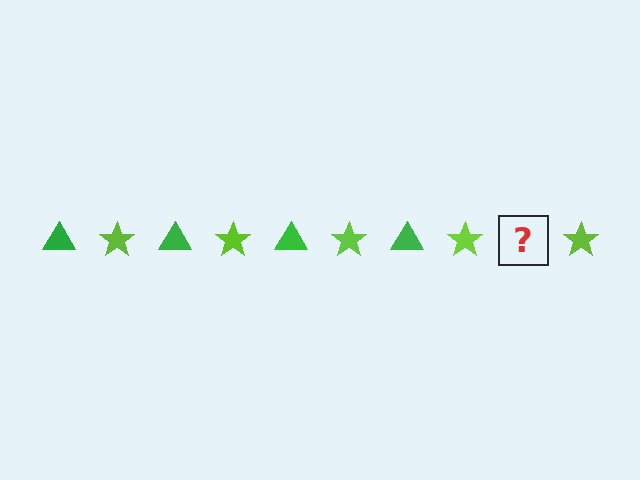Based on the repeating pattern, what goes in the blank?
The blank should be a green triangle.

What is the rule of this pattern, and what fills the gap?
The rule is that the pattern alternates between green triangle and lime star. The gap should be filled with a green triangle.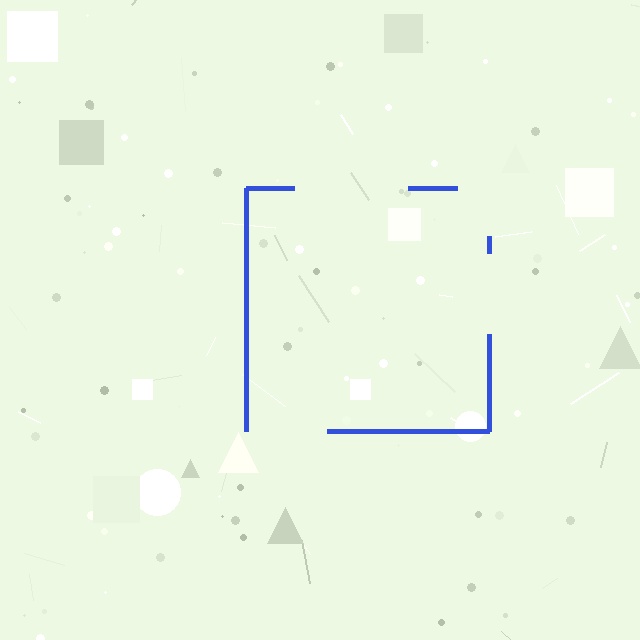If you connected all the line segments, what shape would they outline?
They would outline a square.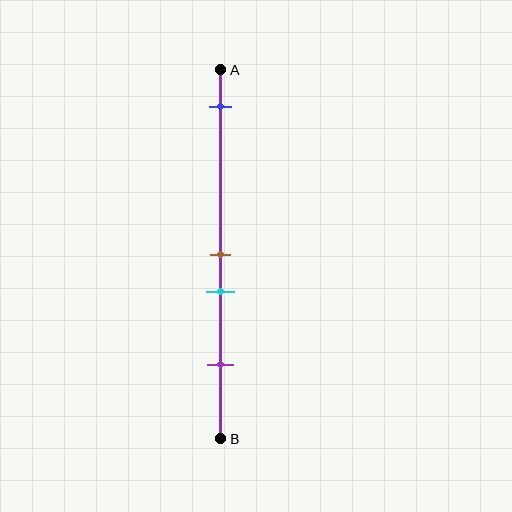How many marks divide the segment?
There are 4 marks dividing the segment.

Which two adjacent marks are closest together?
The brown and cyan marks are the closest adjacent pair.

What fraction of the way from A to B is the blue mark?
The blue mark is approximately 10% (0.1) of the way from A to B.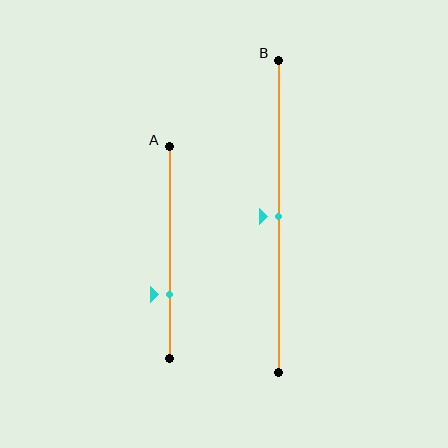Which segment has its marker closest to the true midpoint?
Segment B has its marker closest to the true midpoint.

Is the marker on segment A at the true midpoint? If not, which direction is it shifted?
No, the marker on segment A is shifted downward by about 20% of the segment length.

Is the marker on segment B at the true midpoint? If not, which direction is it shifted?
Yes, the marker on segment B is at the true midpoint.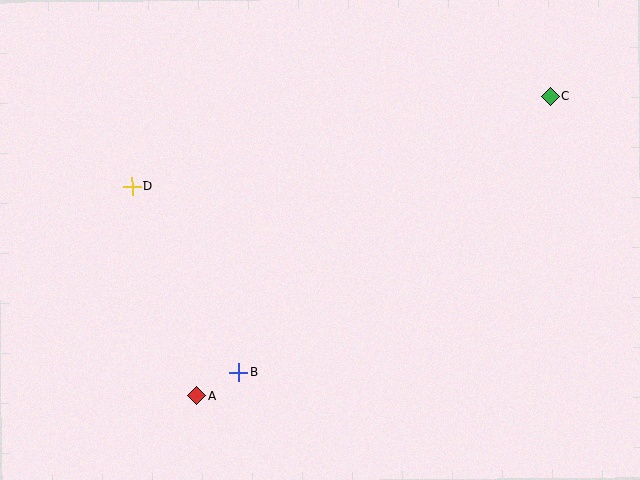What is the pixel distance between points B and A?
The distance between B and A is 48 pixels.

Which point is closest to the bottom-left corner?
Point A is closest to the bottom-left corner.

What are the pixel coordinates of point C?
Point C is at (550, 96).